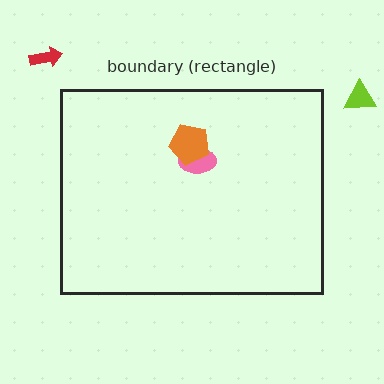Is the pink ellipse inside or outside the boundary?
Inside.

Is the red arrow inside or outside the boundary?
Outside.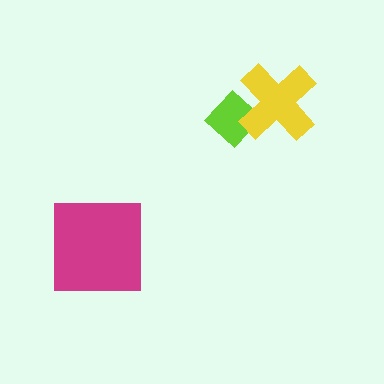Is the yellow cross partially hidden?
No, no other shape covers it.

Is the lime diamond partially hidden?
Yes, it is partially covered by another shape.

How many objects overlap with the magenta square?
0 objects overlap with the magenta square.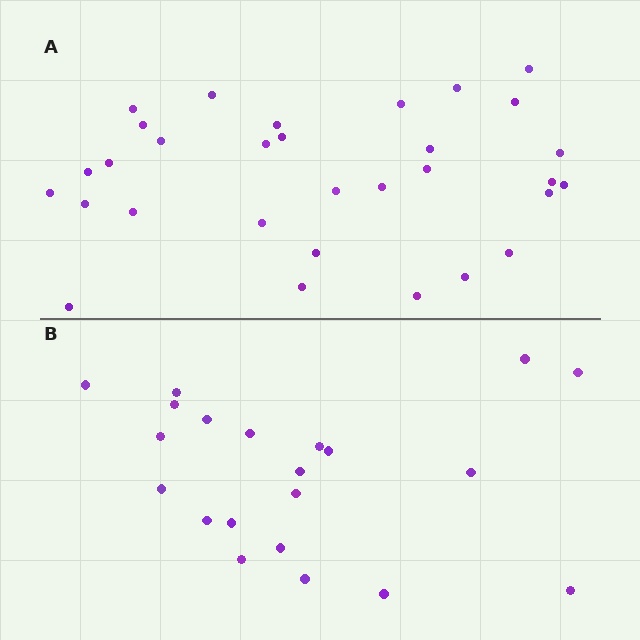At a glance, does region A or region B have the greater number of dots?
Region A (the top region) has more dots.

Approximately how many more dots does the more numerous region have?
Region A has roughly 10 or so more dots than region B.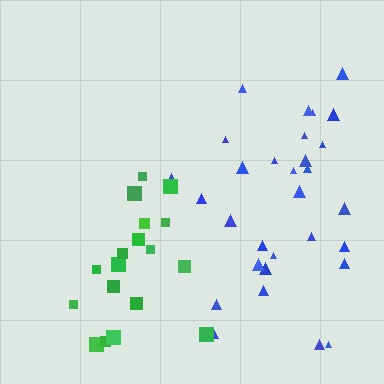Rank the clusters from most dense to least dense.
green, blue.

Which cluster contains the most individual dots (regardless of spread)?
Blue (30).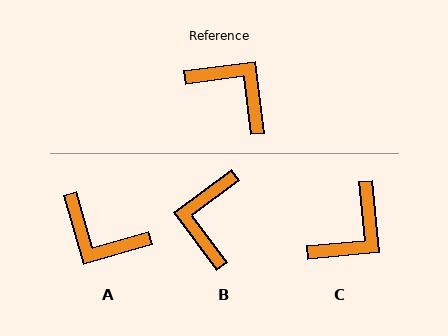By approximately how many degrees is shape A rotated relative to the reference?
Approximately 171 degrees clockwise.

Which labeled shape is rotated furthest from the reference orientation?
A, about 171 degrees away.